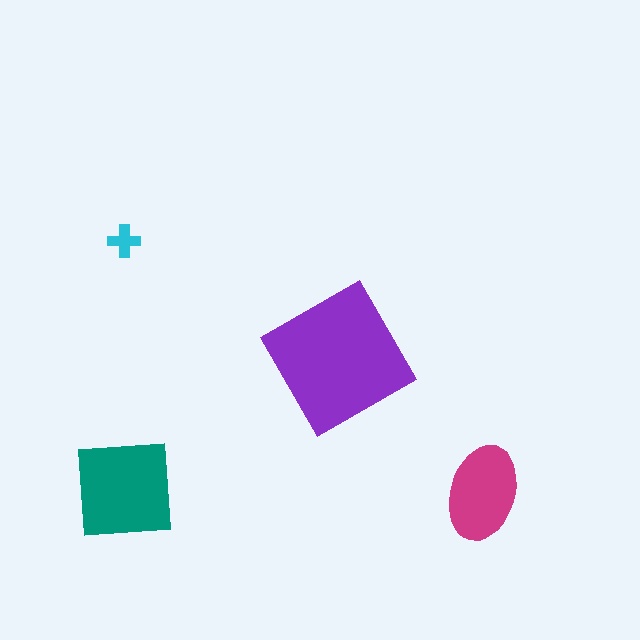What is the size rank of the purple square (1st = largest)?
1st.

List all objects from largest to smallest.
The purple square, the teal square, the magenta ellipse, the cyan cross.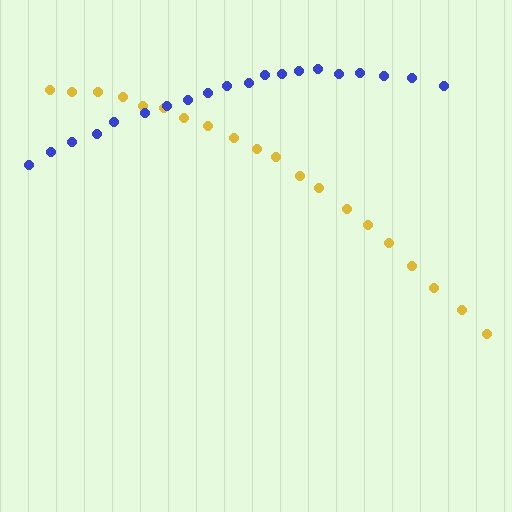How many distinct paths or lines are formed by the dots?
There are 2 distinct paths.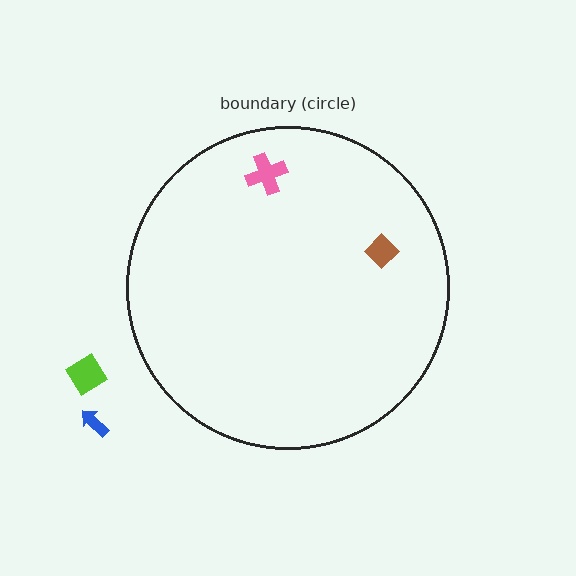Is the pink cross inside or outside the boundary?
Inside.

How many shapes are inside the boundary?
2 inside, 2 outside.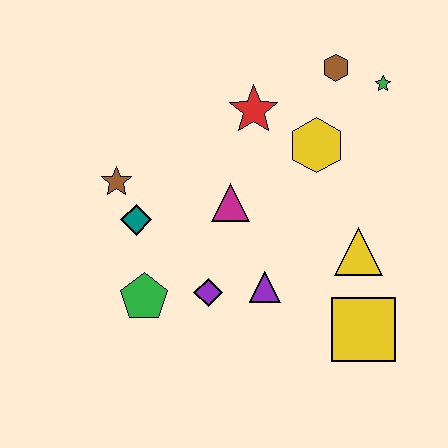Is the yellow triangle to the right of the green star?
No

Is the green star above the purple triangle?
Yes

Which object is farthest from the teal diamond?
The green star is farthest from the teal diamond.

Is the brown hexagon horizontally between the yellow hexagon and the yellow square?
Yes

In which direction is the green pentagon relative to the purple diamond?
The green pentagon is to the left of the purple diamond.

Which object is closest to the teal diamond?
The brown star is closest to the teal diamond.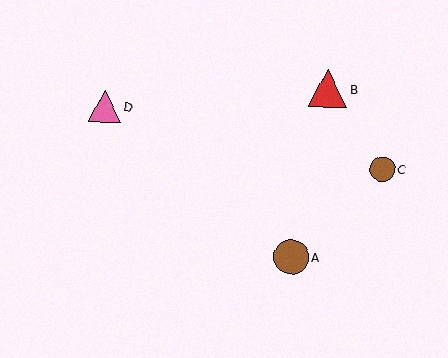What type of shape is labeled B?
Shape B is a red triangle.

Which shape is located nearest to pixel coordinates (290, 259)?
The brown circle (labeled A) at (291, 257) is nearest to that location.